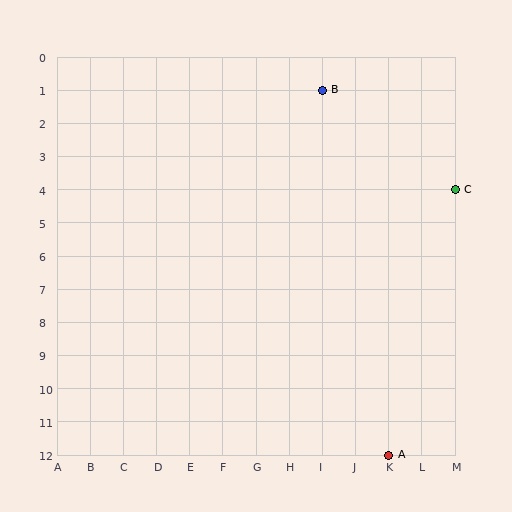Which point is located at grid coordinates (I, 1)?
Point B is at (I, 1).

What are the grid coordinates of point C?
Point C is at grid coordinates (M, 4).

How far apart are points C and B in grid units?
Points C and B are 4 columns and 3 rows apart (about 5.0 grid units diagonally).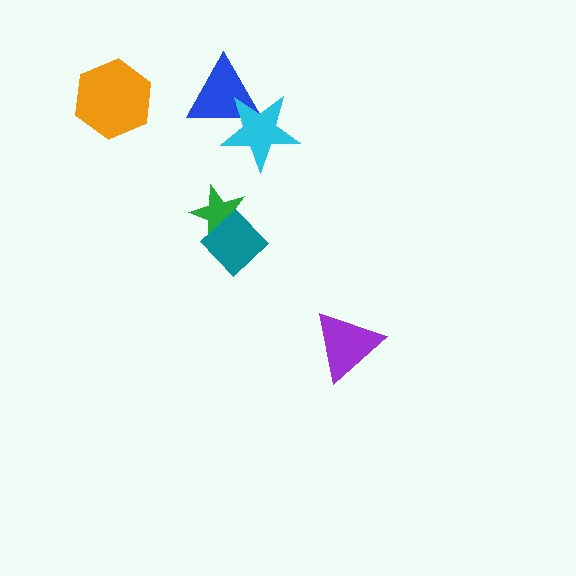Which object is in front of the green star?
The teal diamond is in front of the green star.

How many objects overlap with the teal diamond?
1 object overlaps with the teal diamond.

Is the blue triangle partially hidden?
Yes, it is partially covered by another shape.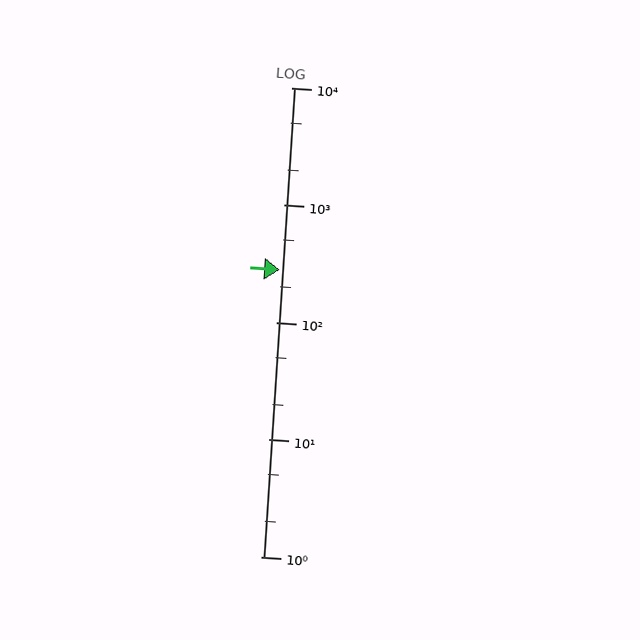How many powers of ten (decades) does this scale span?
The scale spans 4 decades, from 1 to 10000.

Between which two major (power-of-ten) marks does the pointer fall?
The pointer is between 100 and 1000.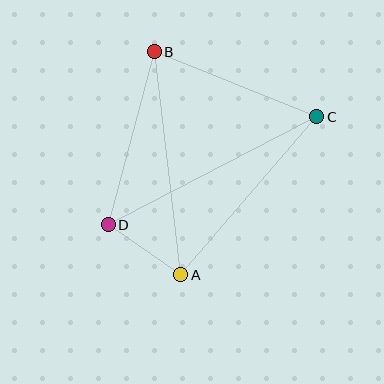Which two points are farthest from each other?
Points C and D are farthest from each other.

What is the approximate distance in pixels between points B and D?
The distance between B and D is approximately 179 pixels.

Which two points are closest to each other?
Points A and D are closest to each other.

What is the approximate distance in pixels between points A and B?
The distance between A and B is approximately 225 pixels.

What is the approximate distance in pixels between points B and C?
The distance between B and C is approximately 175 pixels.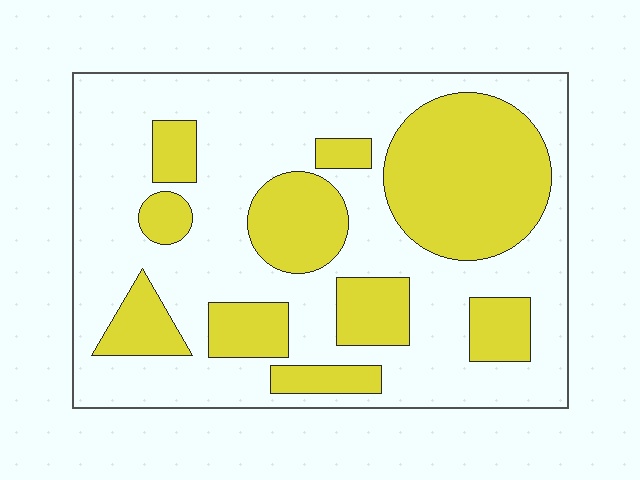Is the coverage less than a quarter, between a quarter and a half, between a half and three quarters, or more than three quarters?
Between a quarter and a half.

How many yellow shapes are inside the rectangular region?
10.